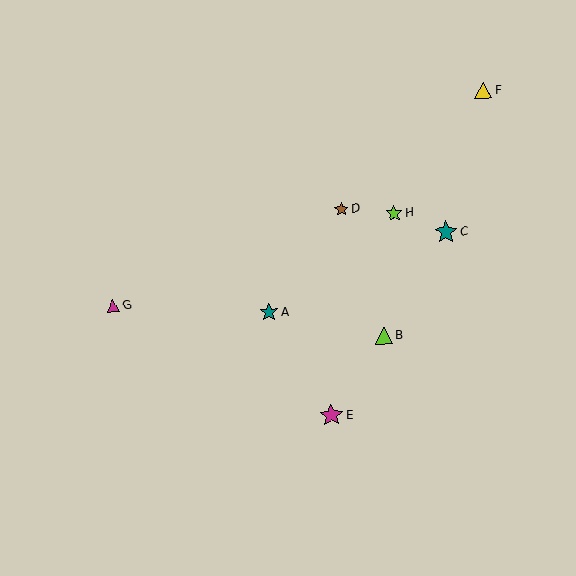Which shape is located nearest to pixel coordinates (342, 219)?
The brown star (labeled D) at (341, 209) is nearest to that location.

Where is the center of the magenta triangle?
The center of the magenta triangle is at (113, 306).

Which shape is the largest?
The magenta star (labeled E) is the largest.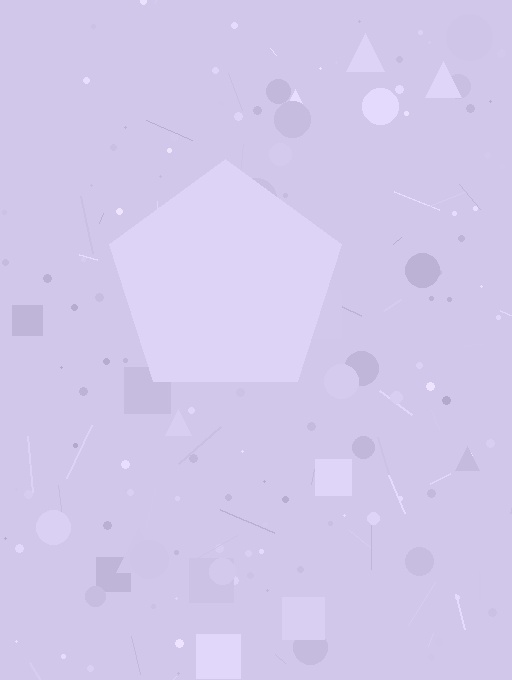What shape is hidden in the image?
A pentagon is hidden in the image.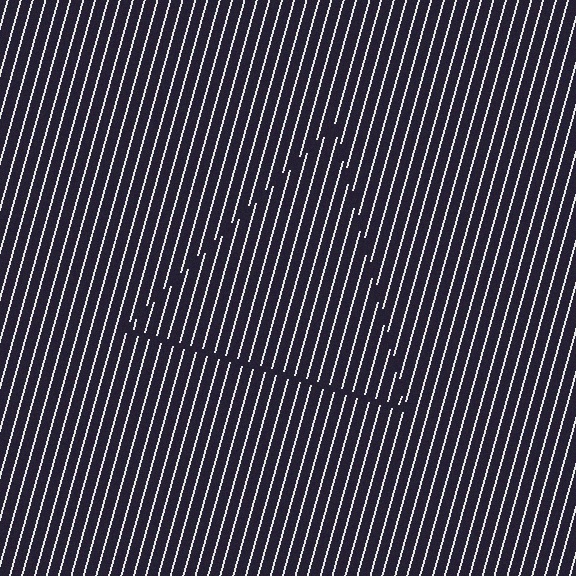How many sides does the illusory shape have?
3 sides — the line-ends trace a triangle.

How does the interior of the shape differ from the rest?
The interior of the shape contains the same grating, shifted by half a period — the contour is defined by the phase discontinuity where line-ends from the inner and outer gratings abut.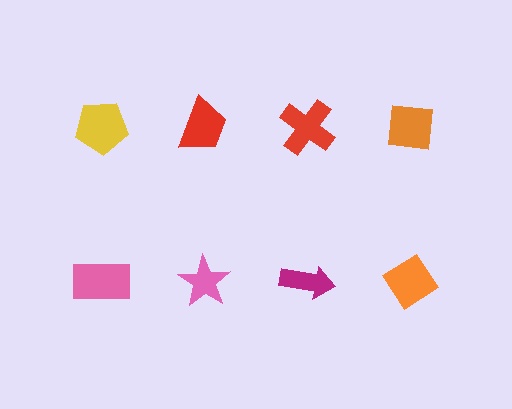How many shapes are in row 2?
4 shapes.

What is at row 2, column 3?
A magenta arrow.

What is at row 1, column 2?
A red trapezoid.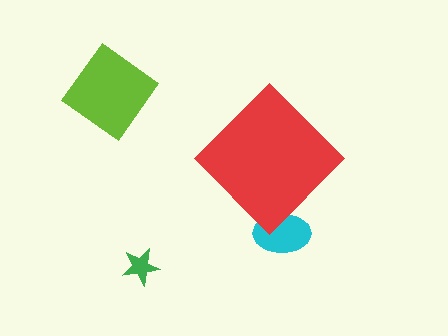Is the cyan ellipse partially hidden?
Yes, the cyan ellipse is partially hidden behind the red diamond.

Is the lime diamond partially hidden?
No, the lime diamond is fully visible.